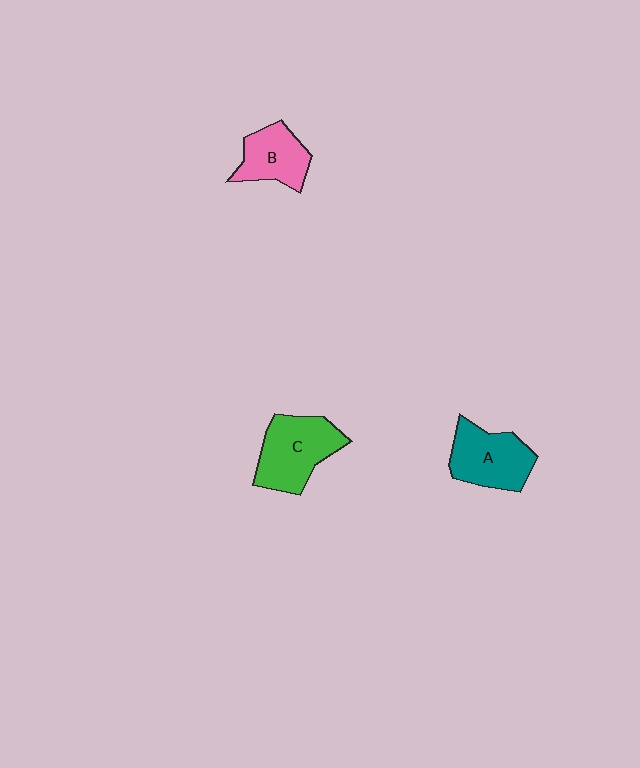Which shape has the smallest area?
Shape B (pink).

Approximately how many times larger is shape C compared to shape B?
Approximately 1.4 times.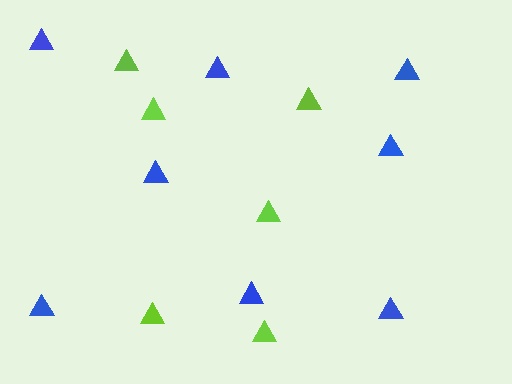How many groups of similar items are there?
There are 2 groups: one group of lime triangles (6) and one group of blue triangles (8).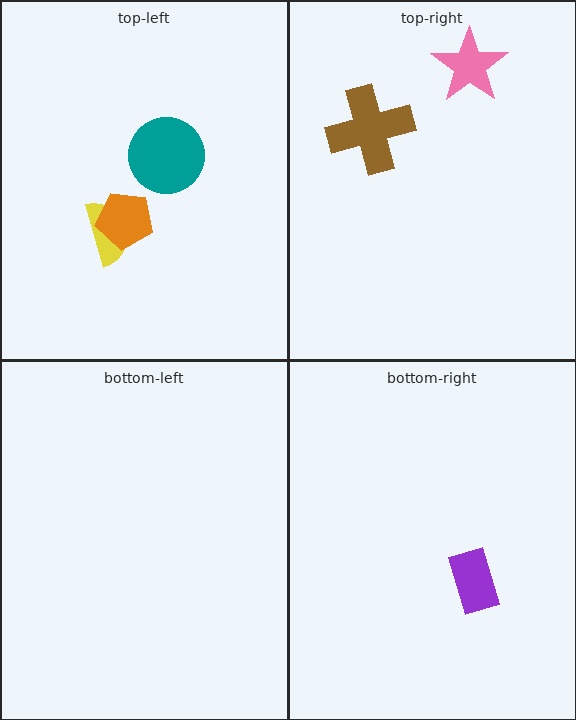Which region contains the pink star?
The top-right region.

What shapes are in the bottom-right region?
The purple rectangle.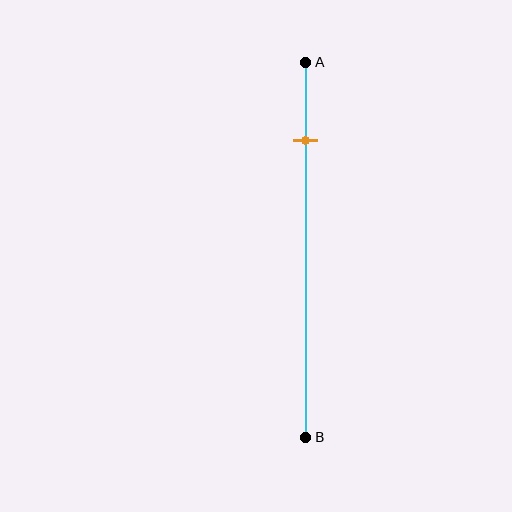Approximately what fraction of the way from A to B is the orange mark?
The orange mark is approximately 20% of the way from A to B.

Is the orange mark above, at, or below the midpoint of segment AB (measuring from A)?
The orange mark is above the midpoint of segment AB.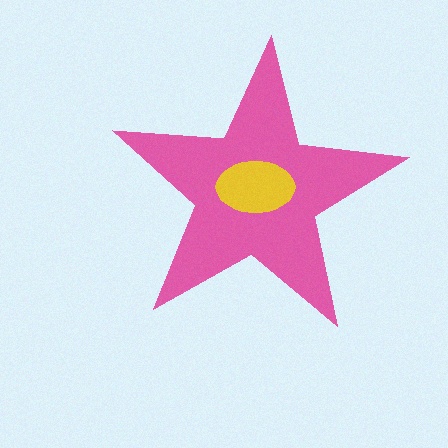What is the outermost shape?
The pink star.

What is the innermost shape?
The yellow ellipse.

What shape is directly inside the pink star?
The yellow ellipse.